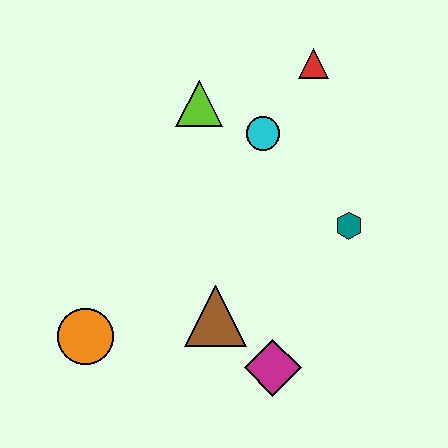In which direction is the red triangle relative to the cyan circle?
The red triangle is above the cyan circle.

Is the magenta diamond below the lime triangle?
Yes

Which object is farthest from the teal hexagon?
The orange circle is farthest from the teal hexagon.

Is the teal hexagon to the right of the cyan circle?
Yes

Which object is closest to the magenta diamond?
The brown triangle is closest to the magenta diamond.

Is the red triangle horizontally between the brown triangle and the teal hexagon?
Yes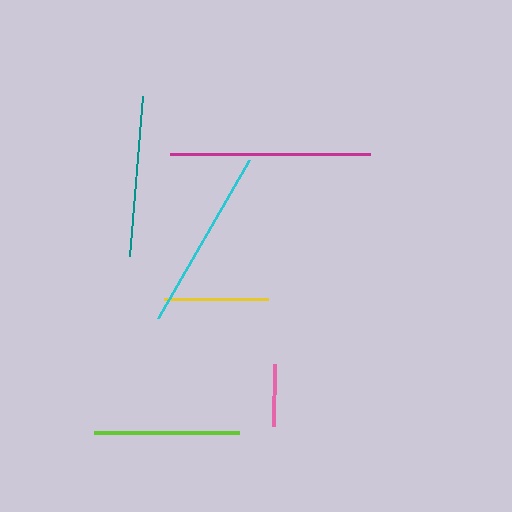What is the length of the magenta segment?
The magenta segment is approximately 200 pixels long.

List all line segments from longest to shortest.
From longest to shortest: magenta, cyan, teal, lime, yellow, pink.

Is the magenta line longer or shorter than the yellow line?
The magenta line is longer than the yellow line.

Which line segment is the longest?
The magenta line is the longest at approximately 200 pixels.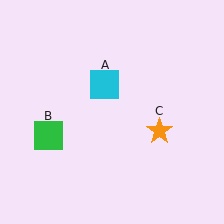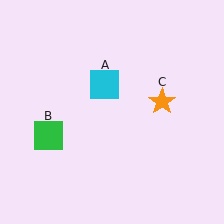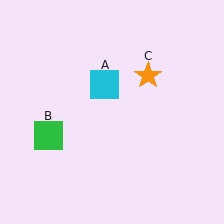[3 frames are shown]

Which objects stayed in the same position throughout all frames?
Cyan square (object A) and green square (object B) remained stationary.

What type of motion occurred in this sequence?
The orange star (object C) rotated counterclockwise around the center of the scene.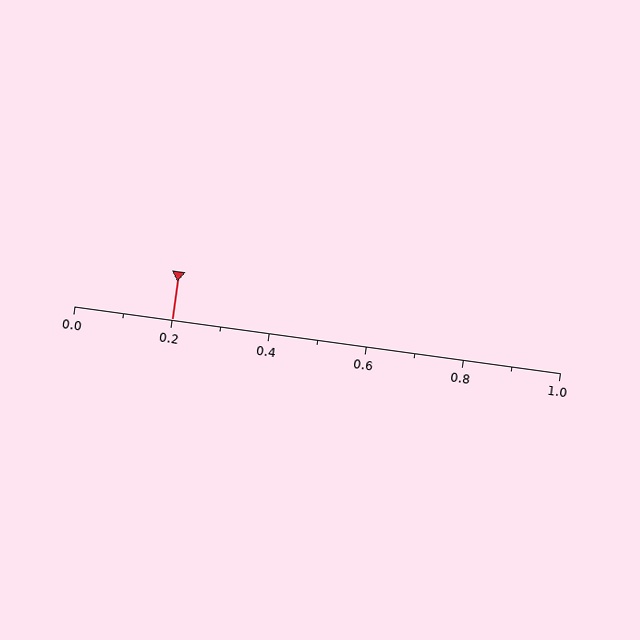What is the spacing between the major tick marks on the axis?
The major ticks are spaced 0.2 apart.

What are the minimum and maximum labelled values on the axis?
The axis runs from 0.0 to 1.0.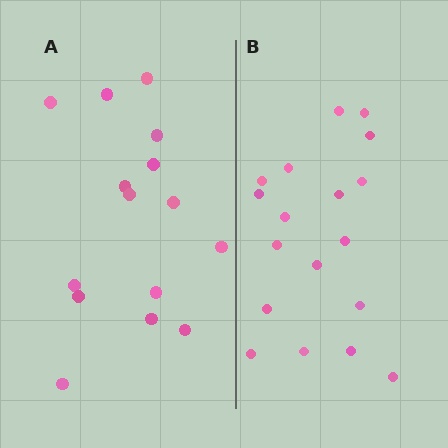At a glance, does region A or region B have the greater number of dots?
Region B (the right region) has more dots.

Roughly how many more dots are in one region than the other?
Region B has just a few more — roughly 2 or 3 more dots than region A.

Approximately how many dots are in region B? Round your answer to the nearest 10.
About 20 dots. (The exact count is 18, which rounds to 20.)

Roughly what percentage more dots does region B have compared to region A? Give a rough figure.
About 20% more.